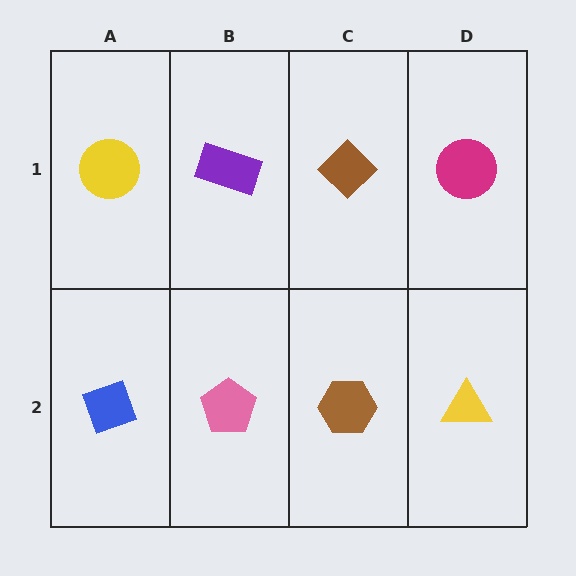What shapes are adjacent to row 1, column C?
A brown hexagon (row 2, column C), a purple rectangle (row 1, column B), a magenta circle (row 1, column D).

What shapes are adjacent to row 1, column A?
A blue diamond (row 2, column A), a purple rectangle (row 1, column B).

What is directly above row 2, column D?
A magenta circle.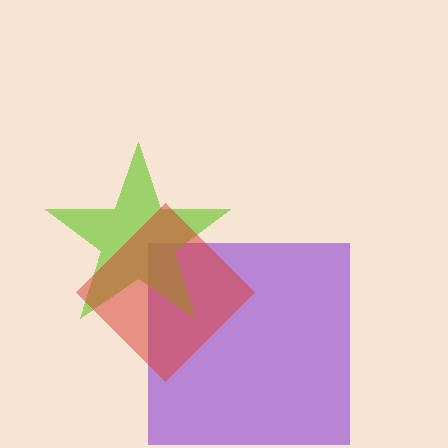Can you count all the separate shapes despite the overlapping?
Yes, there are 3 separate shapes.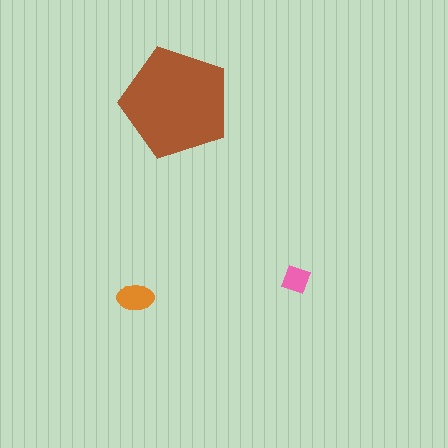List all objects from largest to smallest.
The brown pentagon, the orange ellipse, the pink diamond.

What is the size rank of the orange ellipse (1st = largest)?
2nd.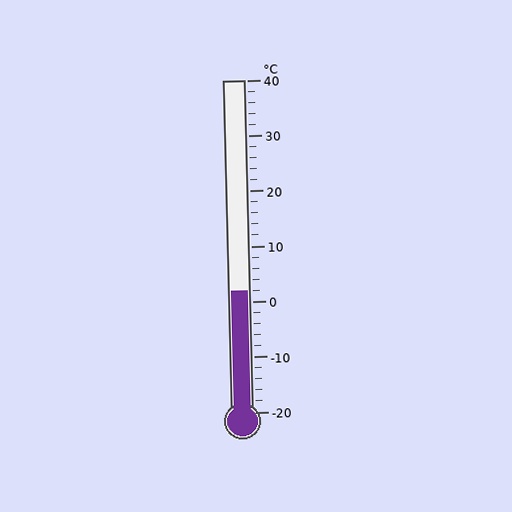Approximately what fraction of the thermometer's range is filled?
The thermometer is filled to approximately 35% of its range.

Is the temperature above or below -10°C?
The temperature is above -10°C.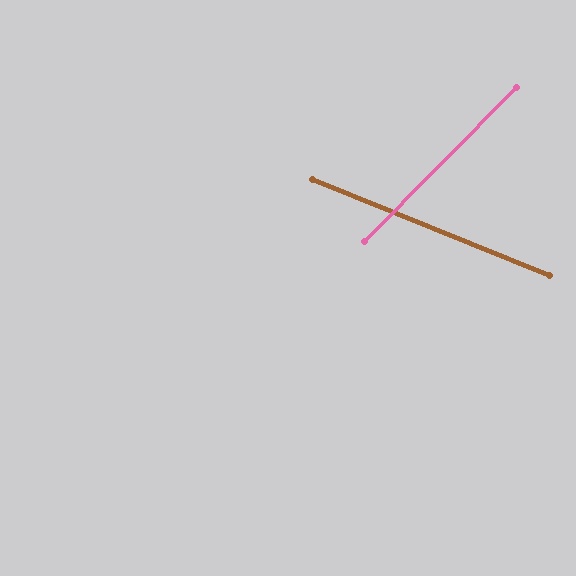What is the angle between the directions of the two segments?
Approximately 68 degrees.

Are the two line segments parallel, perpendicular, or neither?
Neither parallel nor perpendicular — they differ by about 68°.